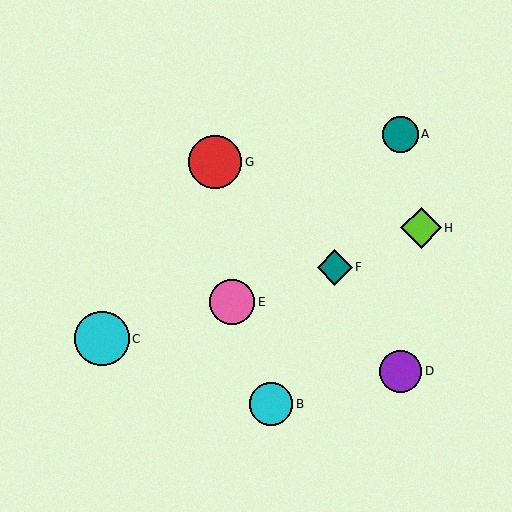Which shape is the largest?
The cyan circle (labeled C) is the largest.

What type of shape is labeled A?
Shape A is a teal circle.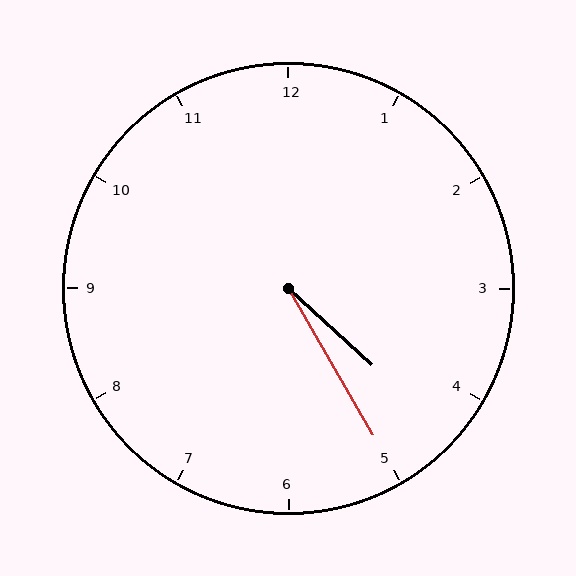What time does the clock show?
4:25.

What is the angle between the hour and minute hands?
Approximately 18 degrees.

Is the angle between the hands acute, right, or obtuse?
It is acute.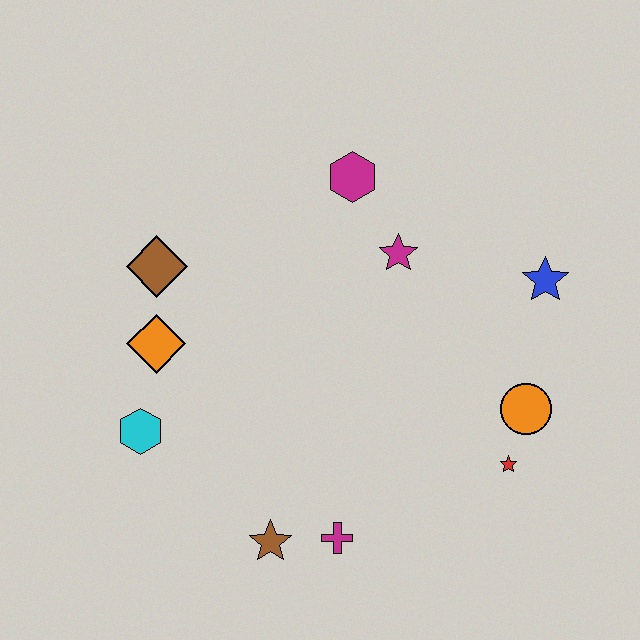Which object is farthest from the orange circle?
The brown diamond is farthest from the orange circle.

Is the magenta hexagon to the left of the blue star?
Yes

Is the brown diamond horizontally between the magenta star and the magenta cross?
No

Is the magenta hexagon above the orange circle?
Yes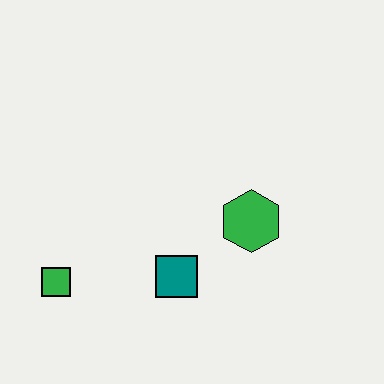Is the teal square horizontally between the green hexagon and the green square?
Yes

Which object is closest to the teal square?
The green hexagon is closest to the teal square.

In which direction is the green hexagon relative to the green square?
The green hexagon is to the right of the green square.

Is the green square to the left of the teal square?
Yes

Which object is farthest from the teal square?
The green square is farthest from the teal square.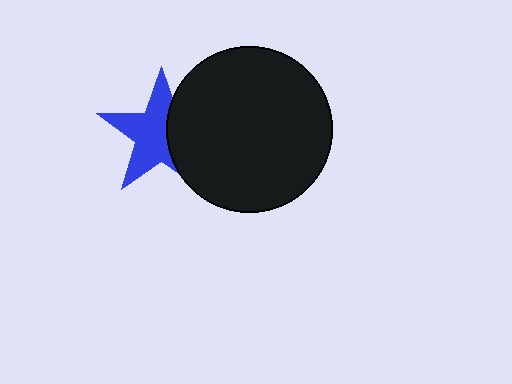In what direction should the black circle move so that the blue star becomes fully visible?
The black circle should move right. That is the shortest direction to clear the overlap and leave the blue star fully visible.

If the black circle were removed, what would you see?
You would see the complete blue star.